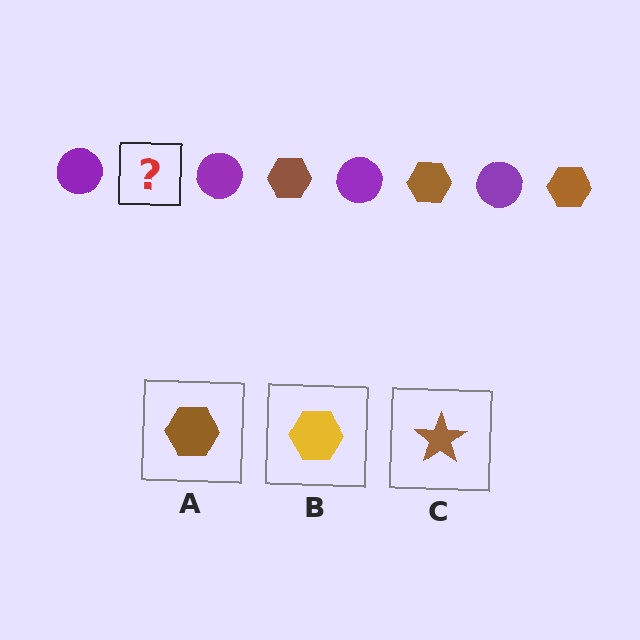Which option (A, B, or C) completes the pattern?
A.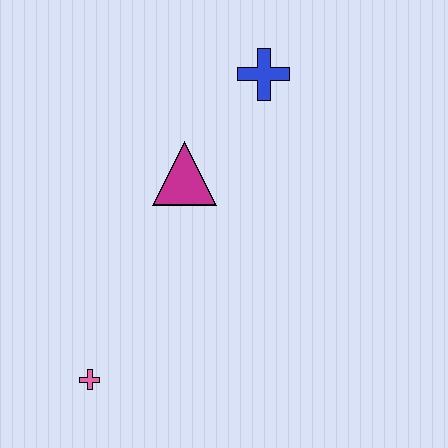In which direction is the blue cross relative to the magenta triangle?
The blue cross is above the magenta triangle.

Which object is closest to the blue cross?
The magenta triangle is closest to the blue cross.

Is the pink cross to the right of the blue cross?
No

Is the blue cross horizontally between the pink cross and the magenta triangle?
No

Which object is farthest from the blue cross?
The pink cross is farthest from the blue cross.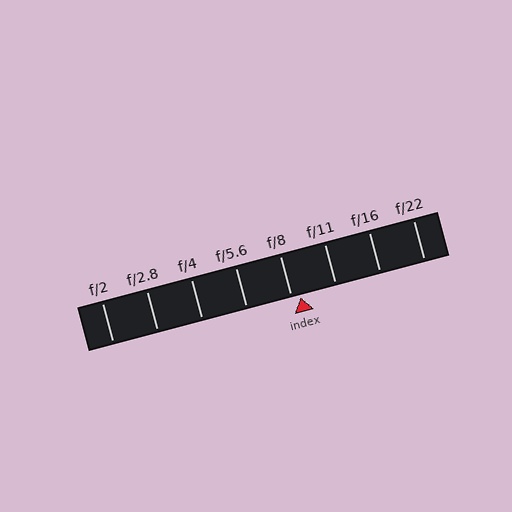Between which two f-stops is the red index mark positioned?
The index mark is between f/8 and f/11.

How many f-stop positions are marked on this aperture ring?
There are 8 f-stop positions marked.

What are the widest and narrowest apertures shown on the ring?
The widest aperture shown is f/2 and the narrowest is f/22.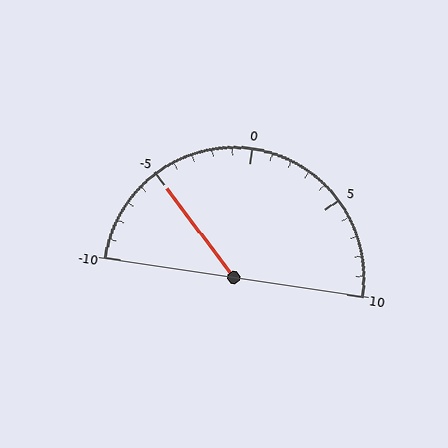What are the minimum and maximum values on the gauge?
The gauge ranges from -10 to 10.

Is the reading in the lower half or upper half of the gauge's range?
The reading is in the lower half of the range (-10 to 10).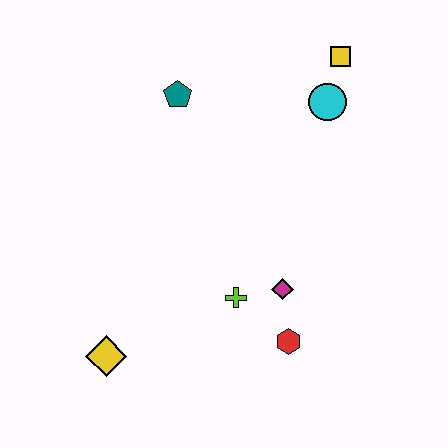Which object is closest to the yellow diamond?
The lime cross is closest to the yellow diamond.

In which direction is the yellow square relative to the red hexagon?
The yellow square is above the red hexagon.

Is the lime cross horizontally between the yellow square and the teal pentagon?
Yes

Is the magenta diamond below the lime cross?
No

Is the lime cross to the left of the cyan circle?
Yes